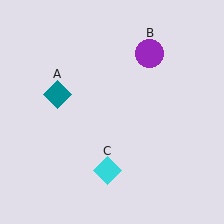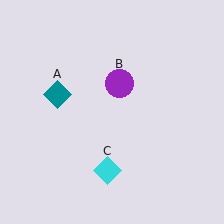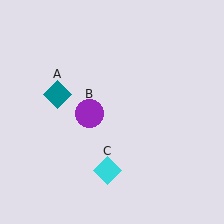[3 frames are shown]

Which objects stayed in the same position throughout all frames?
Teal diamond (object A) and cyan diamond (object C) remained stationary.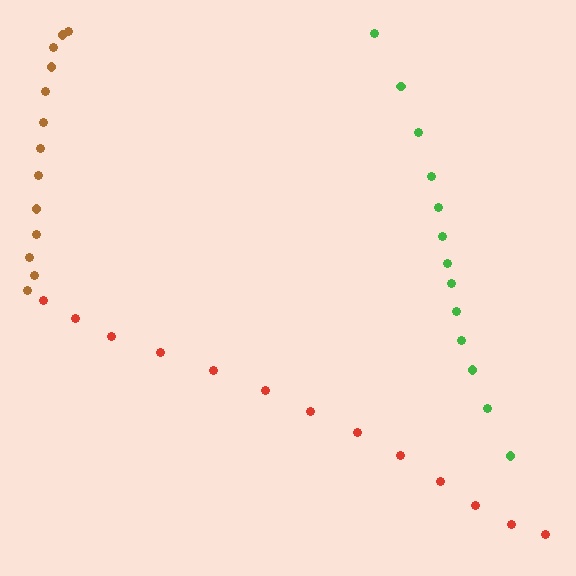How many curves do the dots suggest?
There are 3 distinct paths.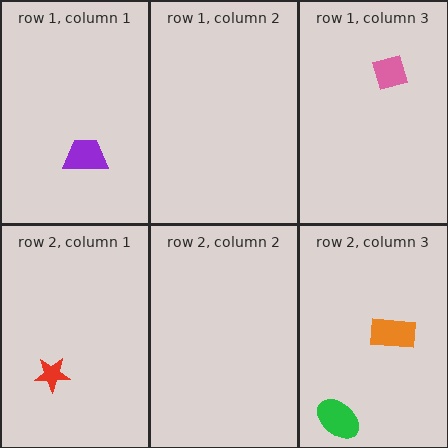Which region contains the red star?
The row 2, column 1 region.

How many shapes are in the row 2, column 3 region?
2.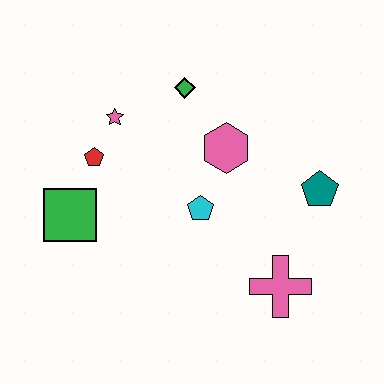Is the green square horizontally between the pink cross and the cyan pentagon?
No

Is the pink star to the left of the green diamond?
Yes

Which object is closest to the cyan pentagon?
The pink hexagon is closest to the cyan pentagon.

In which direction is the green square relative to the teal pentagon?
The green square is to the left of the teal pentagon.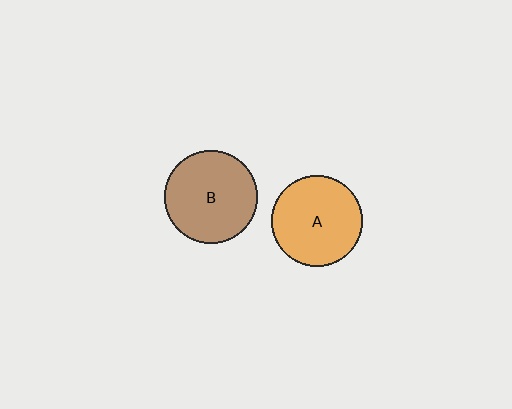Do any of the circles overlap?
No, none of the circles overlap.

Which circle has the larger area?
Circle B (brown).